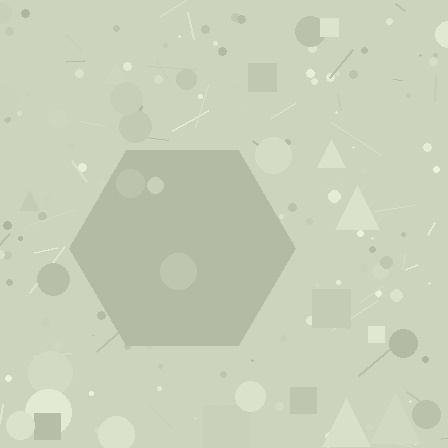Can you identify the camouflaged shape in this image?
The camouflaged shape is a hexagon.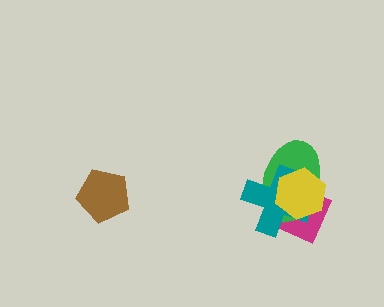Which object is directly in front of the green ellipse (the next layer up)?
The teal cross is directly in front of the green ellipse.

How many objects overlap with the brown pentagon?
0 objects overlap with the brown pentagon.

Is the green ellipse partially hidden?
Yes, it is partially covered by another shape.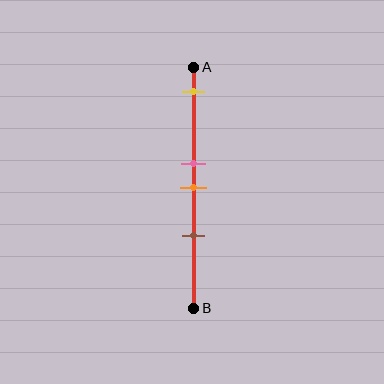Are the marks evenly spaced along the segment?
No, the marks are not evenly spaced.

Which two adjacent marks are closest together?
The pink and orange marks are the closest adjacent pair.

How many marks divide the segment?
There are 4 marks dividing the segment.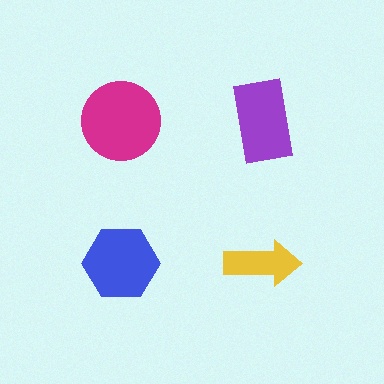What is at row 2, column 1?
A blue hexagon.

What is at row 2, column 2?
A yellow arrow.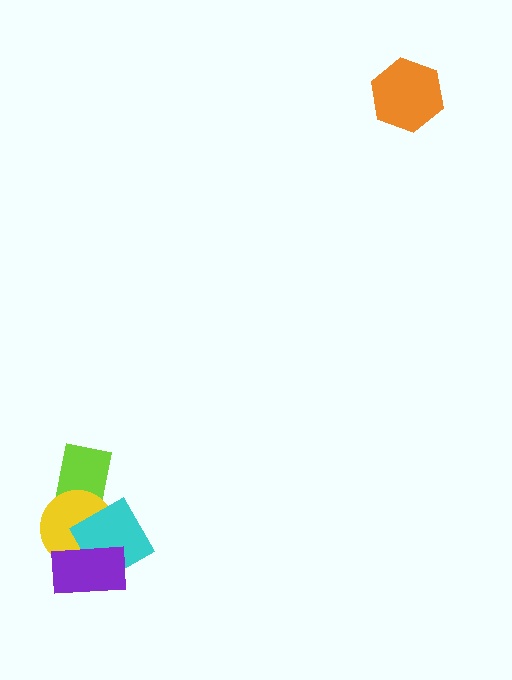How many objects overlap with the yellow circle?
3 objects overlap with the yellow circle.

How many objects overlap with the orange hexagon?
0 objects overlap with the orange hexagon.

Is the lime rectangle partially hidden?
Yes, it is partially covered by another shape.